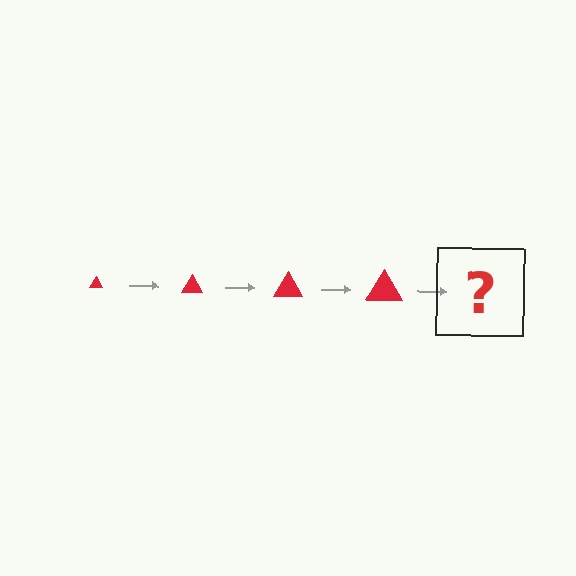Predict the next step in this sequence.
The next step is a red triangle, larger than the previous one.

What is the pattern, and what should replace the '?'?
The pattern is that the triangle gets progressively larger each step. The '?' should be a red triangle, larger than the previous one.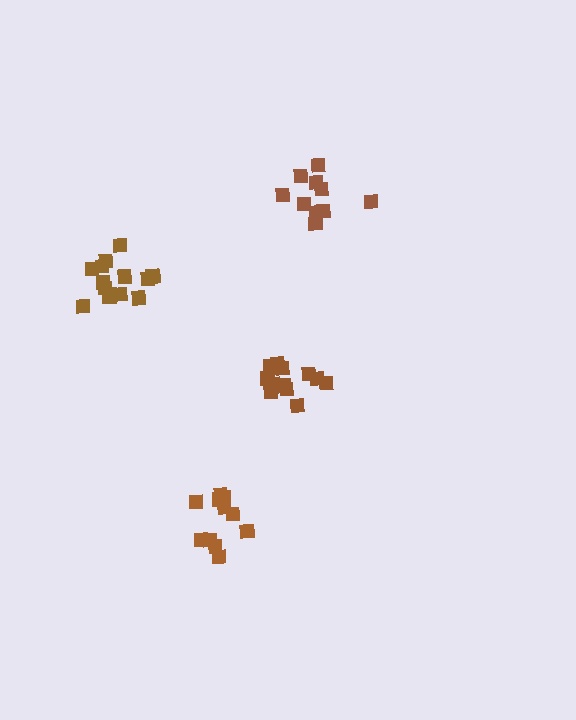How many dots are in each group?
Group 1: 10 dots, Group 2: 14 dots, Group 3: 16 dots, Group 4: 11 dots (51 total).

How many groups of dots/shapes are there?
There are 4 groups.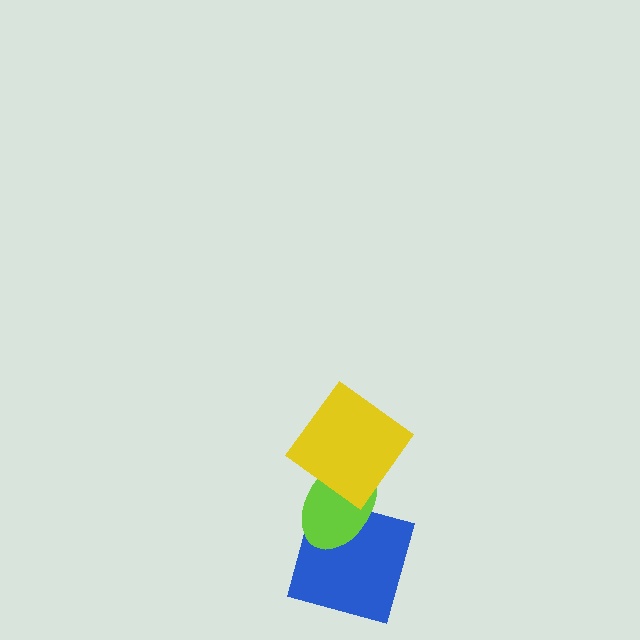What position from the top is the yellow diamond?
The yellow diamond is 1st from the top.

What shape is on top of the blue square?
The lime ellipse is on top of the blue square.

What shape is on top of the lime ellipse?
The yellow diamond is on top of the lime ellipse.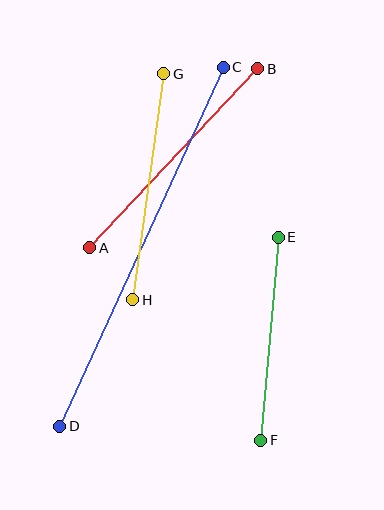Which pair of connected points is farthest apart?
Points C and D are farthest apart.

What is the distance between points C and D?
The distance is approximately 394 pixels.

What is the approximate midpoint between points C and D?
The midpoint is at approximately (142, 247) pixels.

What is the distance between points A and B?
The distance is approximately 246 pixels.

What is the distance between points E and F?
The distance is approximately 204 pixels.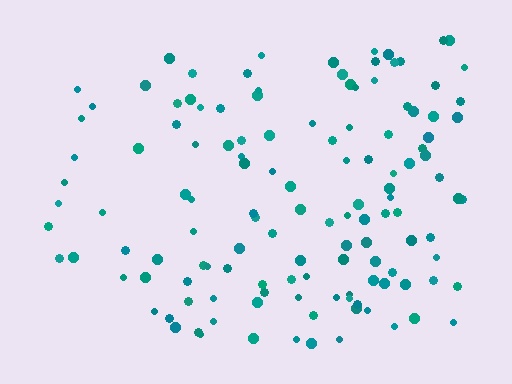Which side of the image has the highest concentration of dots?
The right.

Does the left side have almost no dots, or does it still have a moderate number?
Still a moderate number, just noticeably fewer than the right.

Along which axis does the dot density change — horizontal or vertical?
Horizontal.